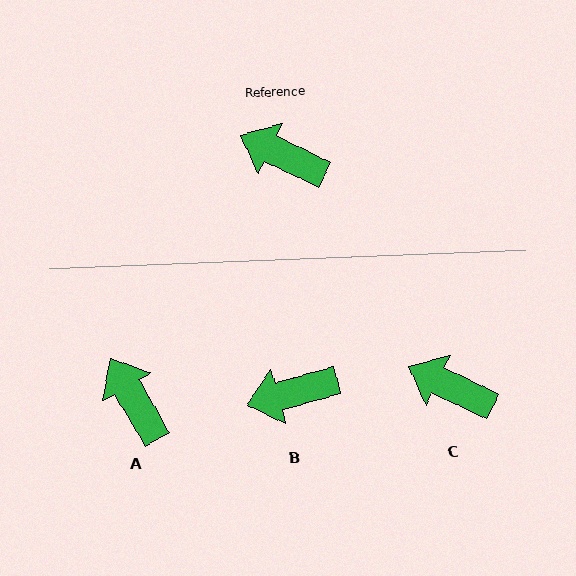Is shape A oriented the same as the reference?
No, it is off by about 34 degrees.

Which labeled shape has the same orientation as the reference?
C.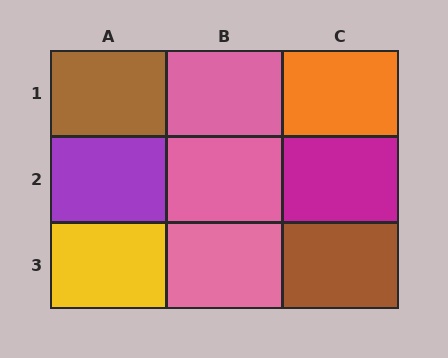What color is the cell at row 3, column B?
Pink.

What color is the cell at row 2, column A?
Purple.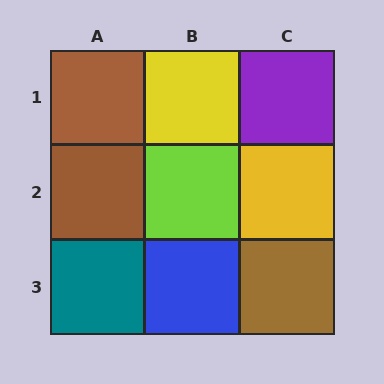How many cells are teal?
1 cell is teal.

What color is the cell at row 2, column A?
Brown.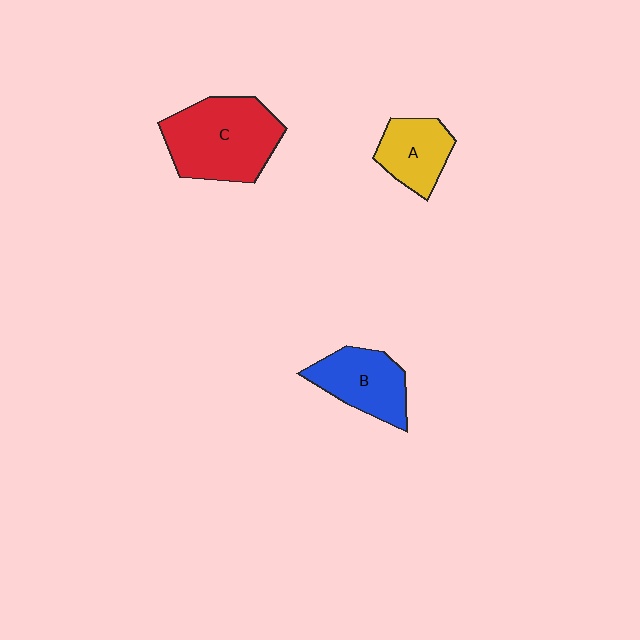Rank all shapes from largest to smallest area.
From largest to smallest: C (red), B (blue), A (yellow).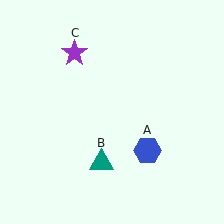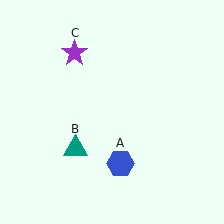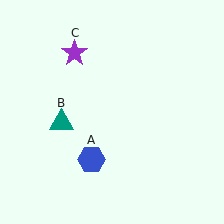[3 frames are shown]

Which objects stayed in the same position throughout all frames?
Purple star (object C) remained stationary.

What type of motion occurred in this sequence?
The blue hexagon (object A), teal triangle (object B) rotated clockwise around the center of the scene.